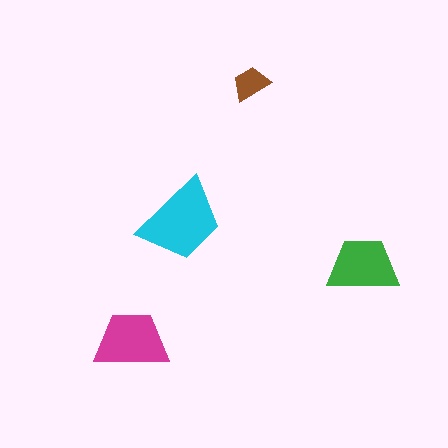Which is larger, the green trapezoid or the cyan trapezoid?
The cyan one.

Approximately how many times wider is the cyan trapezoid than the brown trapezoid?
About 2.5 times wider.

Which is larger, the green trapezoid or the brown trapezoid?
The green one.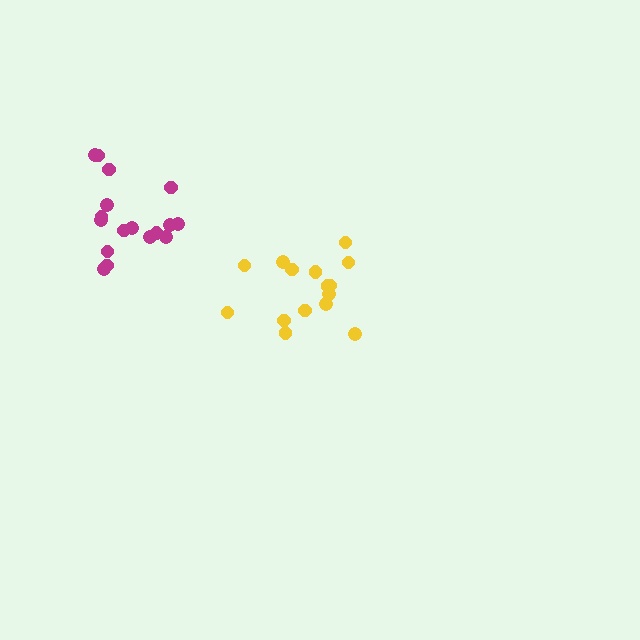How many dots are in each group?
Group 1: 17 dots, Group 2: 15 dots (32 total).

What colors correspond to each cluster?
The clusters are colored: magenta, yellow.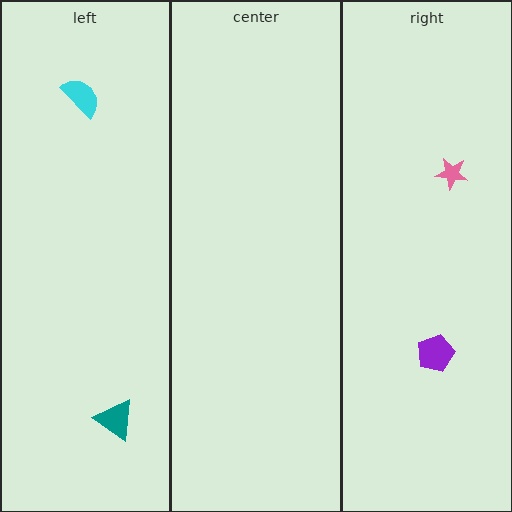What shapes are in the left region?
The teal triangle, the cyan semicircle.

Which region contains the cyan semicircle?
The left region.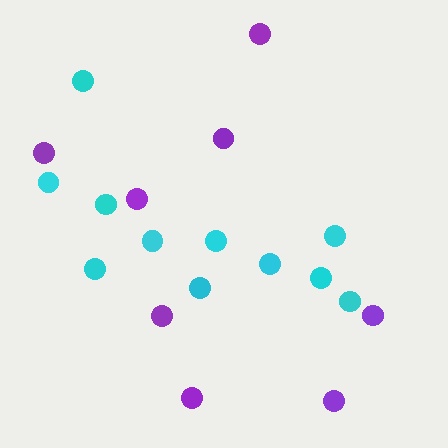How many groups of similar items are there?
There are 2 groups: one group of cyan circles (11) and one group of purple circles (8).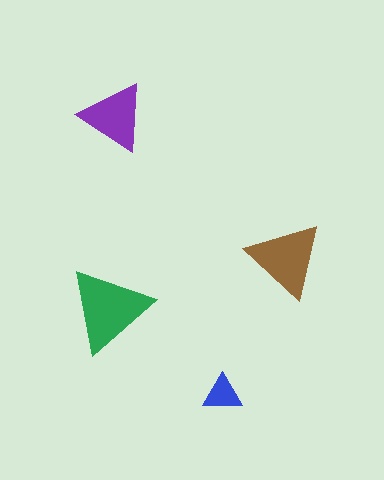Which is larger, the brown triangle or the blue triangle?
The brown one.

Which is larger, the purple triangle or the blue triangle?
The purple one.